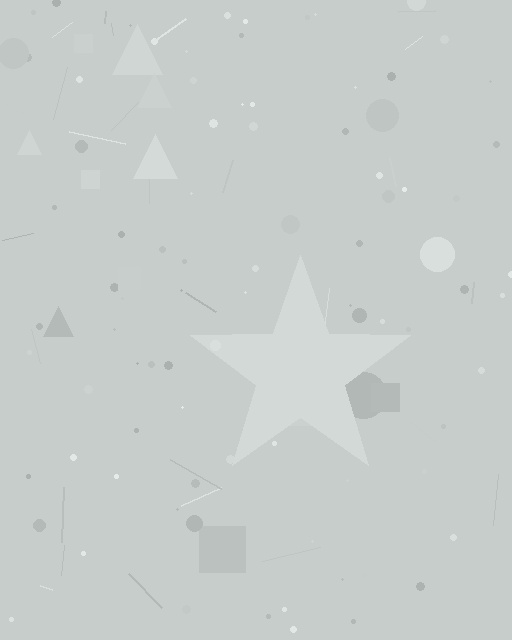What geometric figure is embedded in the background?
A star is embedded in the background.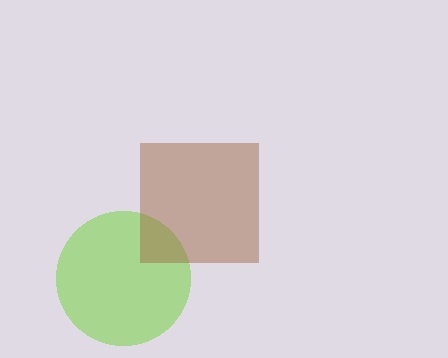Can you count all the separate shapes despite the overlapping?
Yes, there are 2 separate shapes.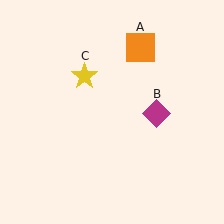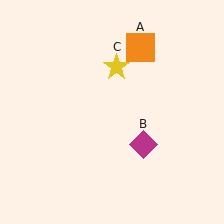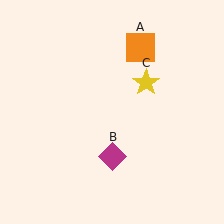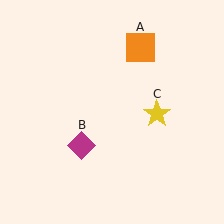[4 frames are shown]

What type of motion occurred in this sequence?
The magenta diamond (object B), yellow star (object C) rotated clockwise around the center of the scene.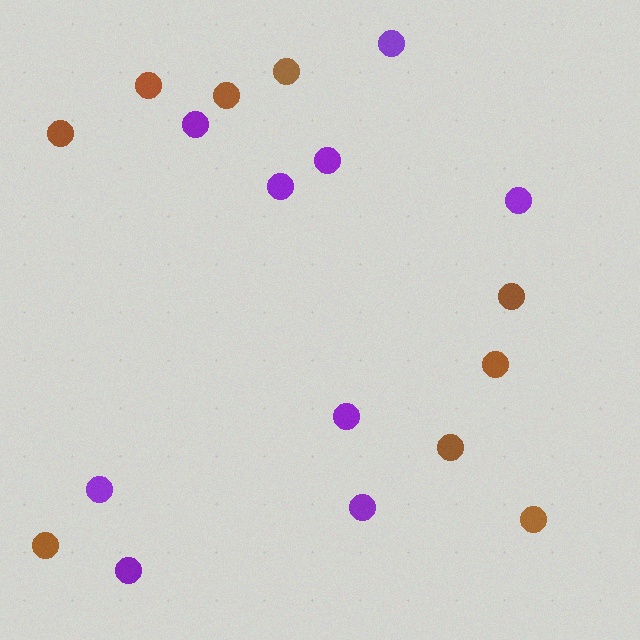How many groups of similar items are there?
There are 2 groups: one group of brown circles (9) and one group of purple circles (9).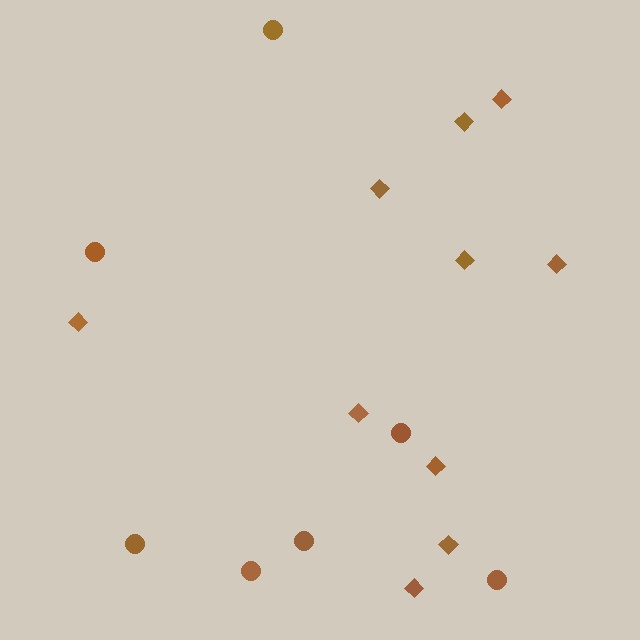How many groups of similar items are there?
There are 2 groups: one group of diamonds (10) and one group of circles (7).